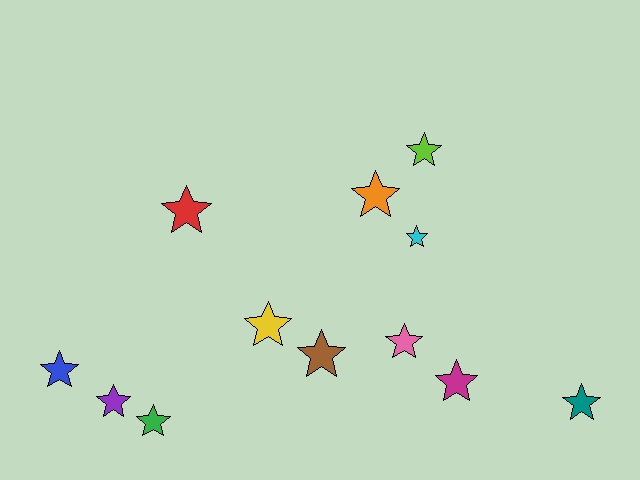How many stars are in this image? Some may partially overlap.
There are 12 stars.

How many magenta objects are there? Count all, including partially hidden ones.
There is 1 magenta object.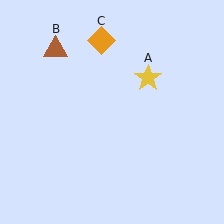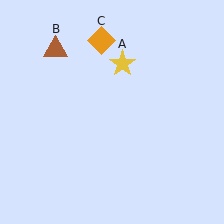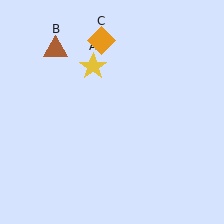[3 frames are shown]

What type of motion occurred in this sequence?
The yellow star (object A) rotated counterclockwise around the center of the scene.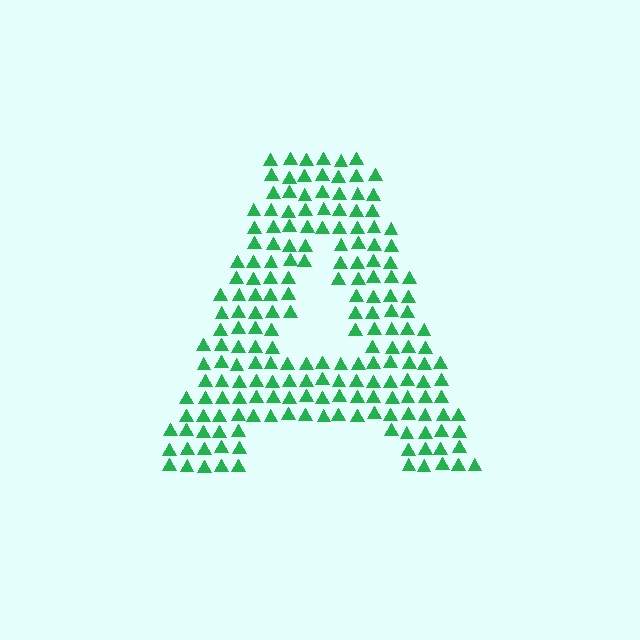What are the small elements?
The small elements are triangles.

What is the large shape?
The large shape is the letter A.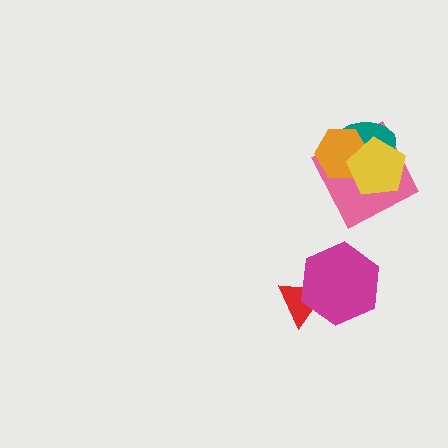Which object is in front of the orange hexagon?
The yellow pentagon is in front of the orange hexagon.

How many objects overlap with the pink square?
3 objects overlap with the pink square.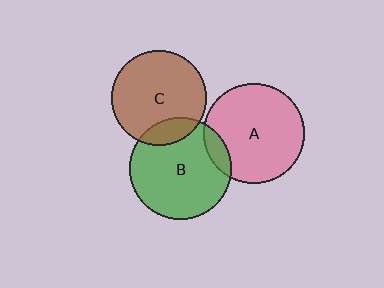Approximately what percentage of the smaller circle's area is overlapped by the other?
Approximately 10%.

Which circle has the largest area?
Circle B (green).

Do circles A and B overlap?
Yes.